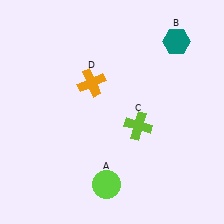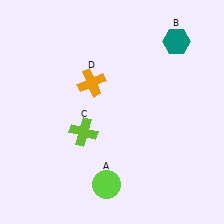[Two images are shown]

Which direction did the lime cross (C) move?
The lime cross (C) moved left.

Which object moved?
The lime cross (C) moved left.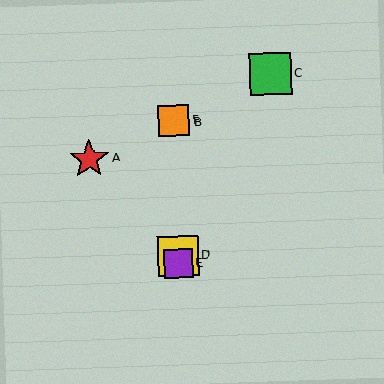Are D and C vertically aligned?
No, D is at x≈178 and C is at x≈270.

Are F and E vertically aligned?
Yes, both are at x≈174.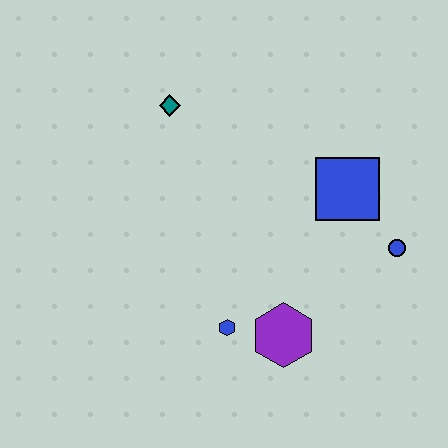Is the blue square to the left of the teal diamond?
No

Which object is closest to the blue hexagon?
The purple hexagon is closest to the blue hexagon.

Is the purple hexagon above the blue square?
No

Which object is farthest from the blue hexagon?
The teal diamond is farthest from the blue hexagon.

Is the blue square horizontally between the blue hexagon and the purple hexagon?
No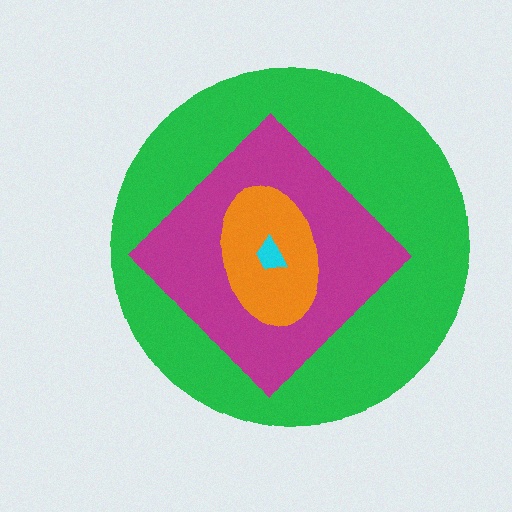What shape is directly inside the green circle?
The magenta diamond.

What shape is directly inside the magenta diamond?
The orange ellipse.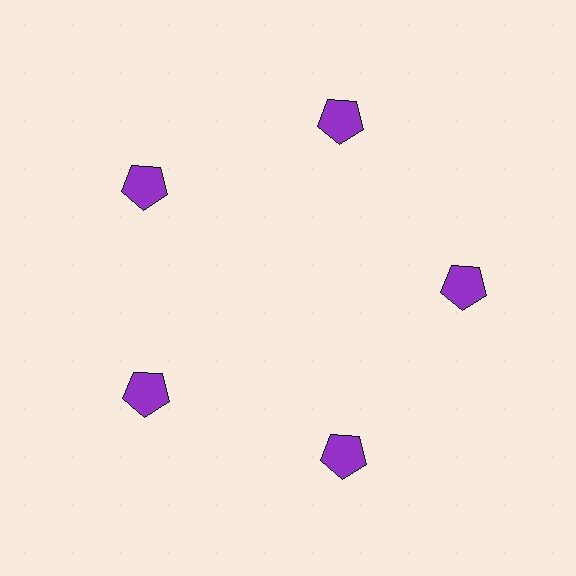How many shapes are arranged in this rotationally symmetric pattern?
There are 5 shapes, arranged in 5 groups of 1.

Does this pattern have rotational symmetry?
Yes, this pattern has 5-fold rotational symmetry. It looks the same after rotating 72 degrees around the center.